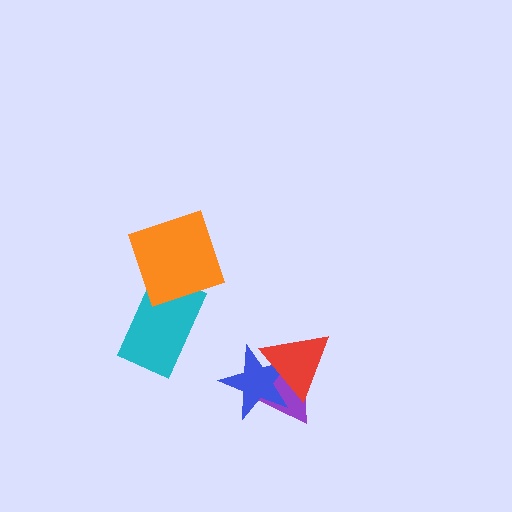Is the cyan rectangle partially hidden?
Yes, it is partially covered by another shape.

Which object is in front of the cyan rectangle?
The orange square is in front of the cyan rectangle.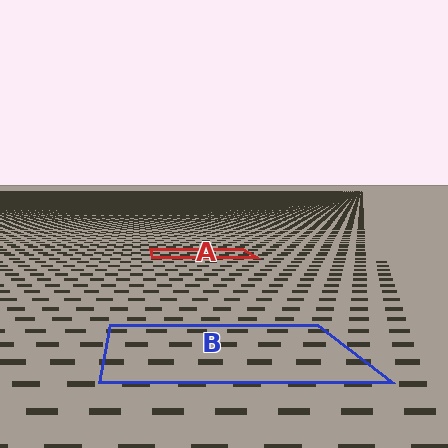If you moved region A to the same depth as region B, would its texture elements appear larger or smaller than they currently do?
They would appear larger. At a closer depth, the same texture elements are projected at a bigger on-screen size.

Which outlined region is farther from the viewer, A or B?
Region A is farther from the viewer — the texture elements inside it appear smaller and more densely packed.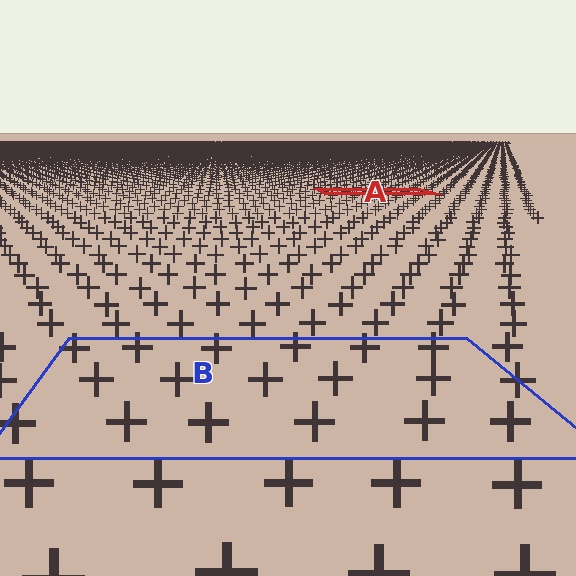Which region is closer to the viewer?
Region B is closer. The texture elements there are larger and more spread out.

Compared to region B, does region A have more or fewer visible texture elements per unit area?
Region A has more texture elements per unit area — they are packed more densely because it is farther away.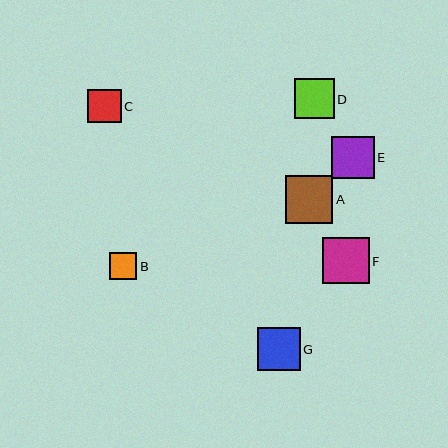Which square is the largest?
Square A is the largest with a size of approximately 48 pixels.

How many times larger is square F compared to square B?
Square F is approximately 1.7 times the size of square B.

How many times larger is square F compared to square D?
Square F is approximately 1.2 times the size of square D.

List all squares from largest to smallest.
From largest to smallest: A, F, E, G, D, C, B.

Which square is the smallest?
Square B is the smallest with a size of approximately 27 pixels.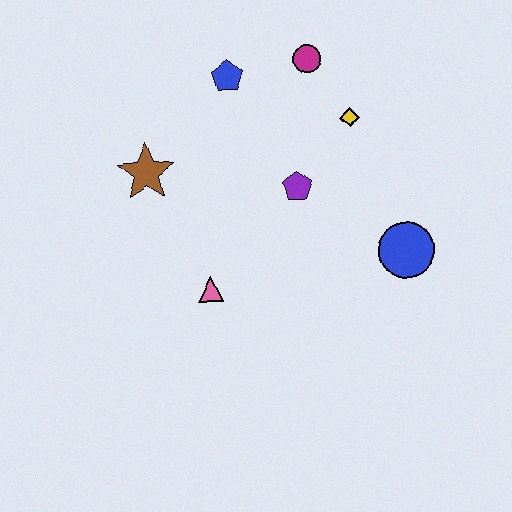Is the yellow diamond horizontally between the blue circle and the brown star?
Yes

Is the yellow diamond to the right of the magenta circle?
Yes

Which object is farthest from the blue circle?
The brown star is farthest from the blue circle.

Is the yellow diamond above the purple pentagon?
Yes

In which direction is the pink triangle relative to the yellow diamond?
The pink triangle is below the yellow diamond.